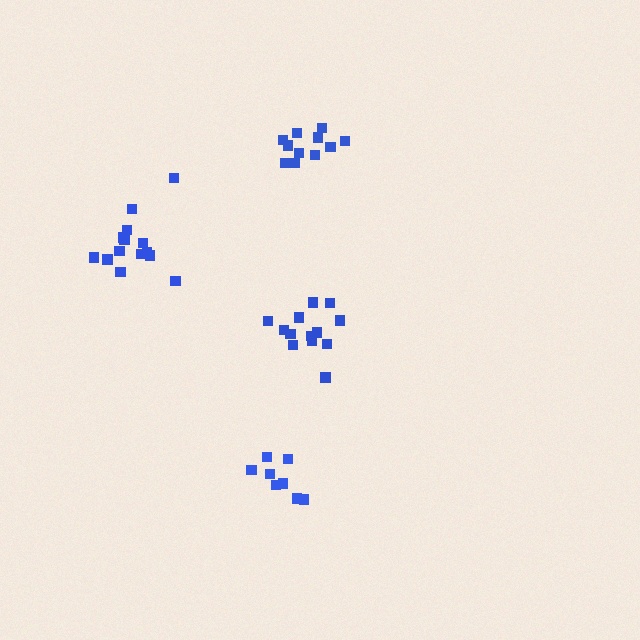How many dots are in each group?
Group 1: 8 dots, Group 2: 14 dots, Group 3: 11 dots, Group 4: 13 dots (46 total).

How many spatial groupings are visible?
There are 4 spatial groupings.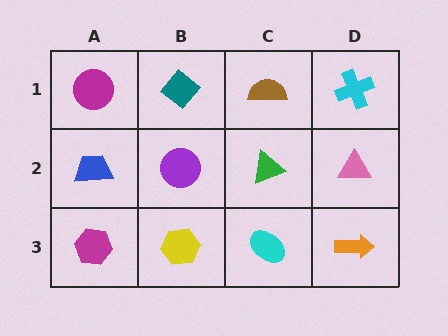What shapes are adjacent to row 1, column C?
A green triangle (row 2, column C), a teal diamond (row 1, column B), a cyan cross (row 1, column D).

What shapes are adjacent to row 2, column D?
A cyan cross (row 1, column D), an orange arrow (row 3, column D), a green triangle (row 2, column C).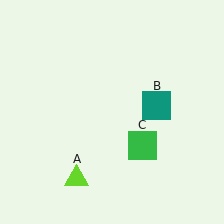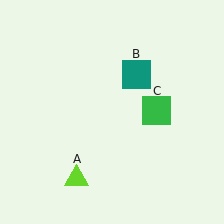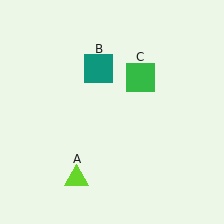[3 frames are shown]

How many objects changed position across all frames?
2 objects changed position: teal square (object B), green square (object C).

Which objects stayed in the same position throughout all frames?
Lime triangle (object A) remained stationary.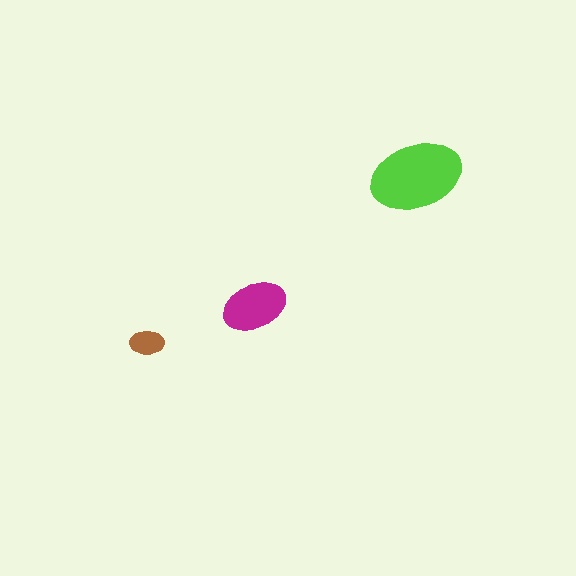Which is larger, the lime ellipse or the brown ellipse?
The lime one.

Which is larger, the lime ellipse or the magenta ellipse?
The lime one.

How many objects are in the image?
There are 3 objects in the image.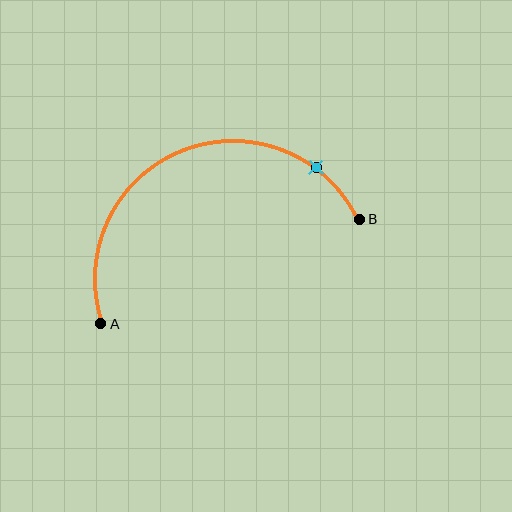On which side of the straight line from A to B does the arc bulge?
The arc bulges above the straight line connecting A and B.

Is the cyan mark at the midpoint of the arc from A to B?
No. The cyan mark lies on the arc but is closer to endpoint B. The arc midpoint would be at the point on the curve equidistant along the arc from both A and B.